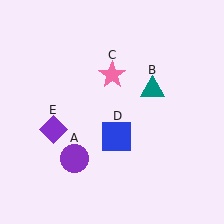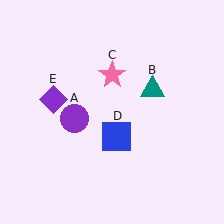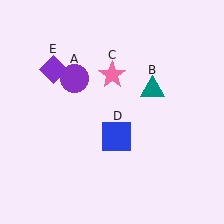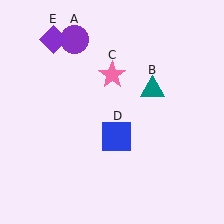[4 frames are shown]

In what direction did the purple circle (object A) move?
The purple circle (object A) moved up.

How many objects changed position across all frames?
2 objects changed position: purple circle (object A), purple diamond (object E).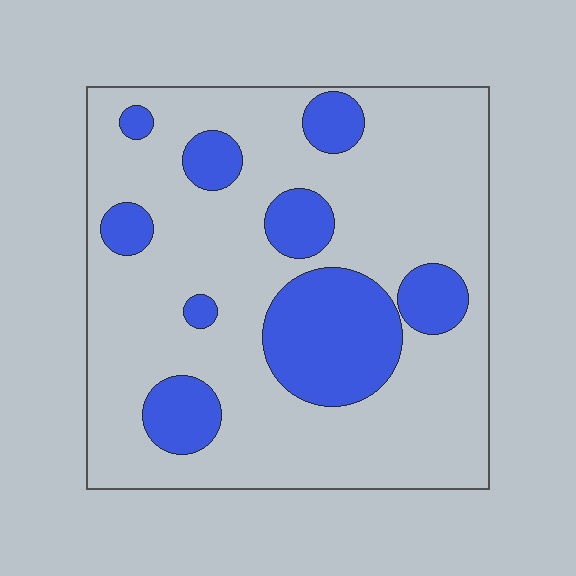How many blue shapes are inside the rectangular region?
9.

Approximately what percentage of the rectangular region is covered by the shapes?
Approximately 25%.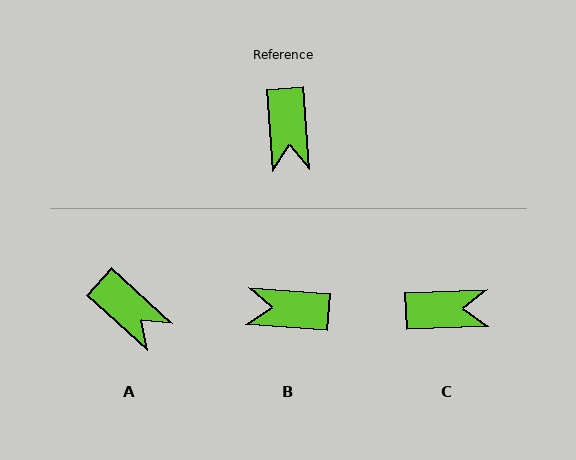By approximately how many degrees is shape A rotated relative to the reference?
Approximately 44 degrees counter-clockwise.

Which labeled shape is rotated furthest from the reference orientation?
B, about 98 degrees away.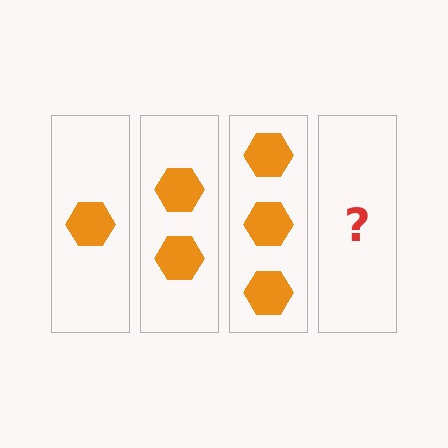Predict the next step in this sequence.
The next step is 4 hexagons.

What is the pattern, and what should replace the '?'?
The pattern is that each step adds one more hexagon. The '?' should be 4 hexagons.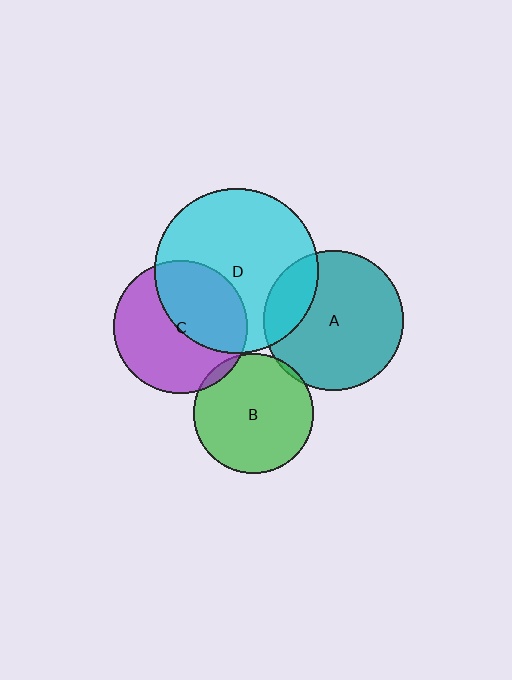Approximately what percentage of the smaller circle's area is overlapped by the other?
Approximately 5%.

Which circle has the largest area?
Circle D (cyan).